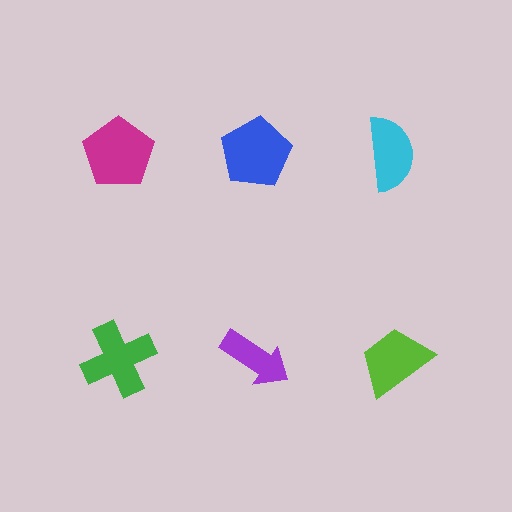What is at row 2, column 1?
A green cross.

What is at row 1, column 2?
A blue pentagon.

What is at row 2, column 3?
A lime trapezoid.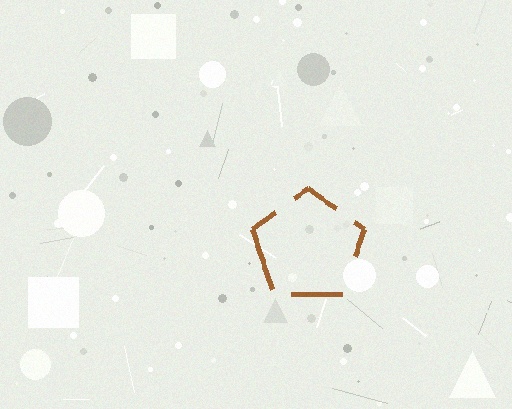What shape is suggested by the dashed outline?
The dashed outline suggests a pentagon.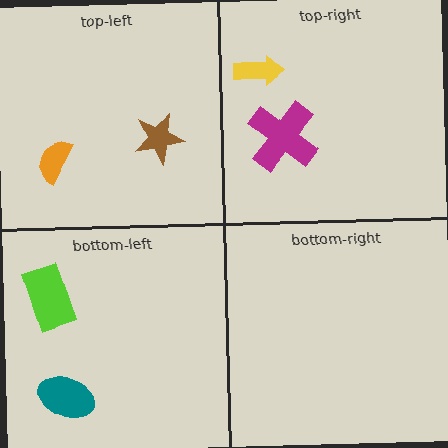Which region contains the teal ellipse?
The bottom-left region.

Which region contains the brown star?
The top-left region.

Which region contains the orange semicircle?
The top-left region.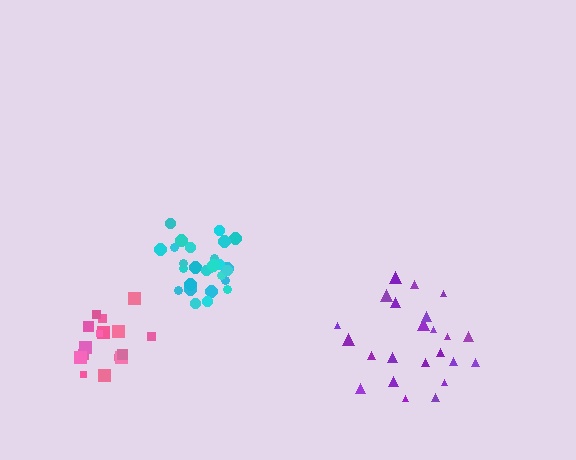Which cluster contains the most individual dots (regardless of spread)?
Cyan (27).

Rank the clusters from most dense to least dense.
cyan, pink, purple.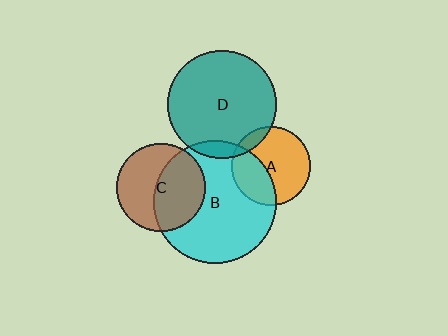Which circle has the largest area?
Circle B (cyan).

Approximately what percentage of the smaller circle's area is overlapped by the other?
Approximately 50%.